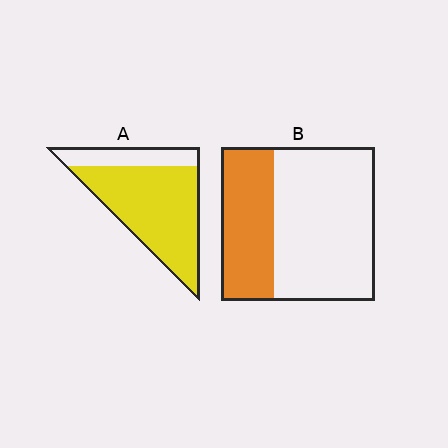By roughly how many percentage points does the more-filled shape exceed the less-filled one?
By roughly 45 percentage points (A over B).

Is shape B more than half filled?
No.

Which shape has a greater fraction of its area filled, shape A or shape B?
Shape A.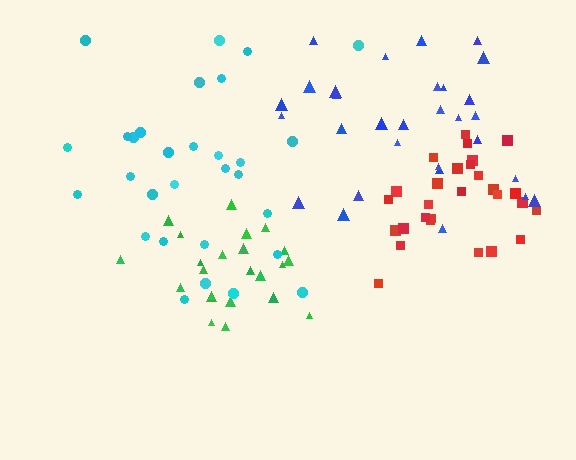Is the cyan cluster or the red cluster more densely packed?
Red.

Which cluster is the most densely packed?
Green.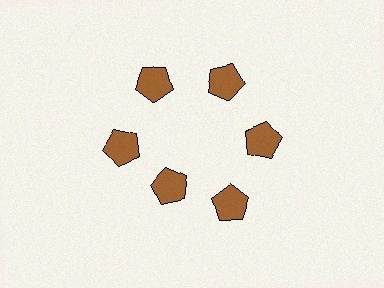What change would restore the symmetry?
The symmetry would be restored by moving it outward, back onto the ring so that all 6 pentagons sit at equal angles and equal distance from the center.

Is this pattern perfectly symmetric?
No. The 6 brown pentagons are arranged in a ring, but one element near the 7 o'clock position is pulled inward toward the center, breaking the 6-fold rotational symmetry.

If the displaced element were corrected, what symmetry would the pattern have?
It would have 6-fold rotational symmetry — the pattern would map onto itself every 60 degrees.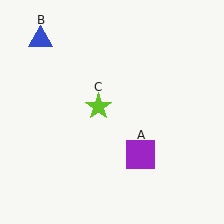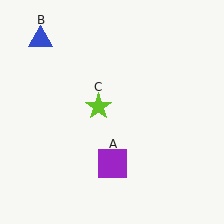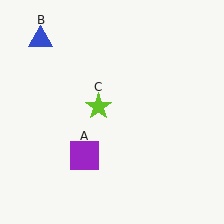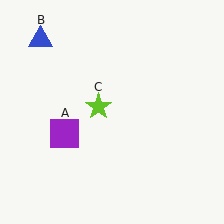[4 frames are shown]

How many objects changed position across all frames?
1 object changed position: purple square (object A).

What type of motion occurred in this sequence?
The purple square (object A) rotated clockwise around the center of the scene.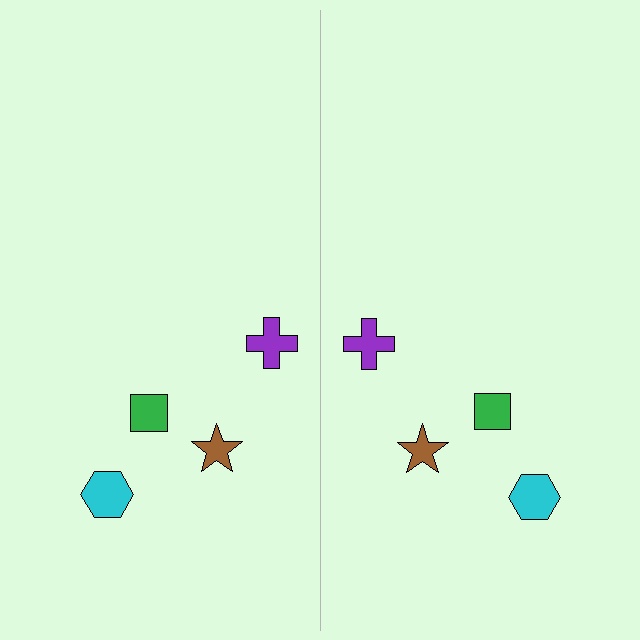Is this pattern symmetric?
Yes, this pattern has bilateral (reflection) symmetry.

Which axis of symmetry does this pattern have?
The pattern has a vertical axis of symmetry running through the center of the image.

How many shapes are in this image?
There are 8 shapes in this image.